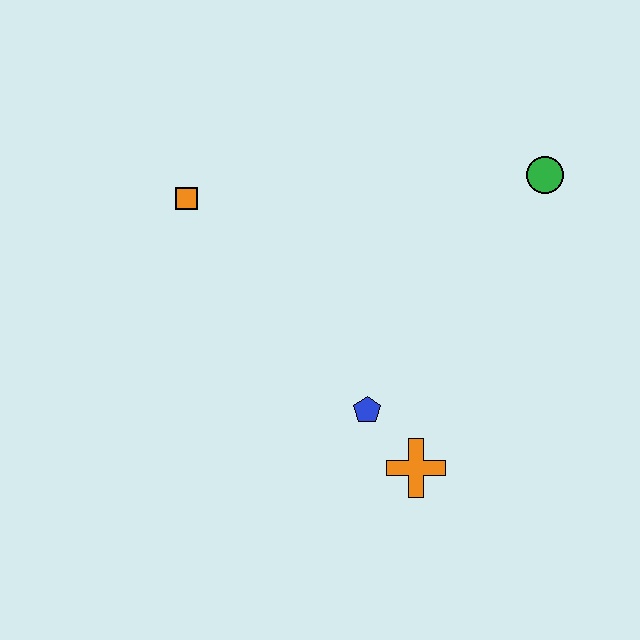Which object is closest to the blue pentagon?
The orange cross is closest to the blue pentagon.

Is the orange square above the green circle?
No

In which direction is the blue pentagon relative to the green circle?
The blue pentagon is below the green circle.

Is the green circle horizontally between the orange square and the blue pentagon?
No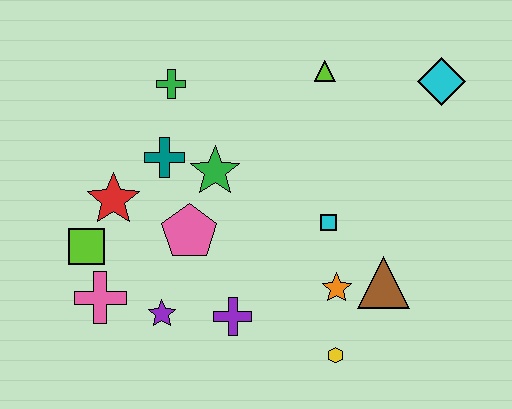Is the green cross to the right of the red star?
Yes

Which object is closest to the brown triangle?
The orange star is closest to the brown triangle.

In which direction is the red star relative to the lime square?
The red star is above the lime square.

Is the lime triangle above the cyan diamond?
Yes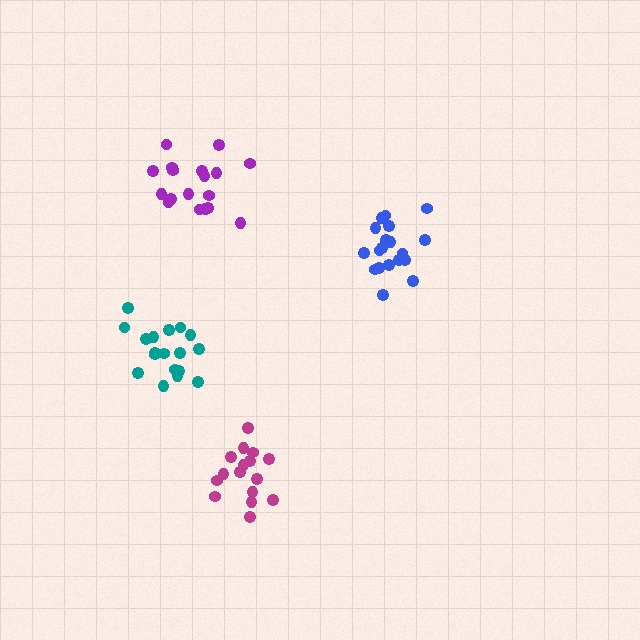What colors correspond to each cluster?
The clusters are colored: purple, teal, blue, magenta.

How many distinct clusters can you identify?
There are 4 distinct clusters.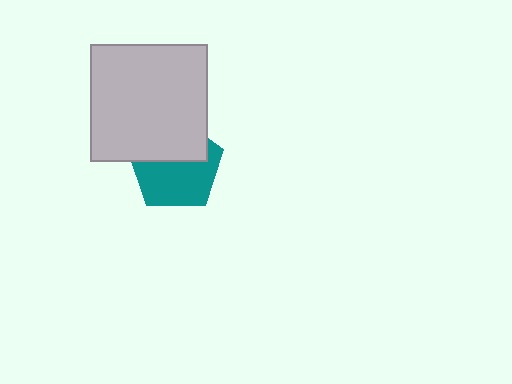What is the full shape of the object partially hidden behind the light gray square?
The partially hidden object is a teal pentagon.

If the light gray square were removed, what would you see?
You would see the complete teal pentagon.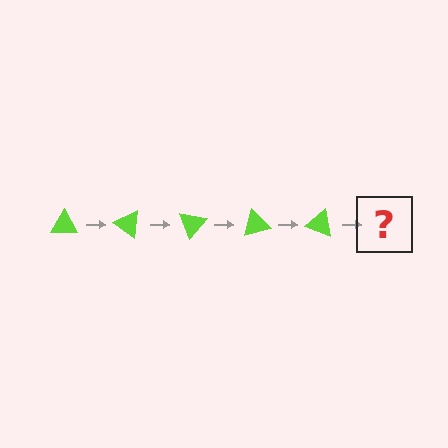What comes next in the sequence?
The next element should be a lime triangle rotated 175 degrees.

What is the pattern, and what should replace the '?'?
The pattern is that the triangle rotates 35 degrees each step. The '?' should be a lime triangle rotated 175 degrees.